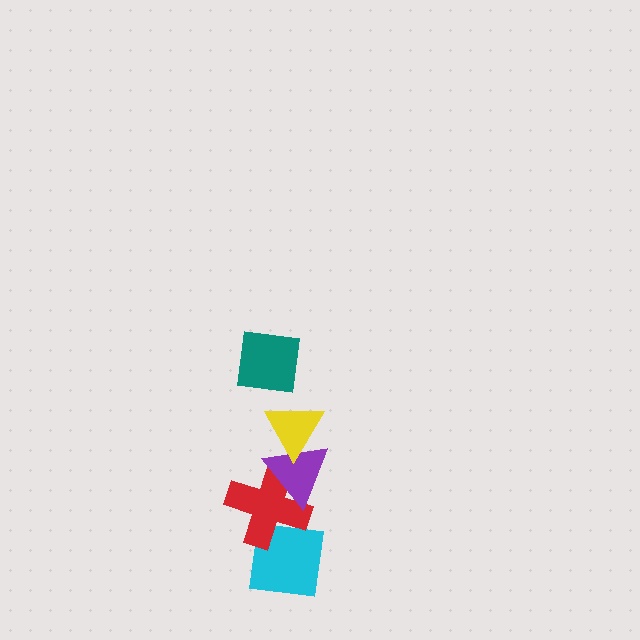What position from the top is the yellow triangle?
The yellow triangle is 2nd from the top.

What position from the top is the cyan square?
The cyan square is 5th from the top.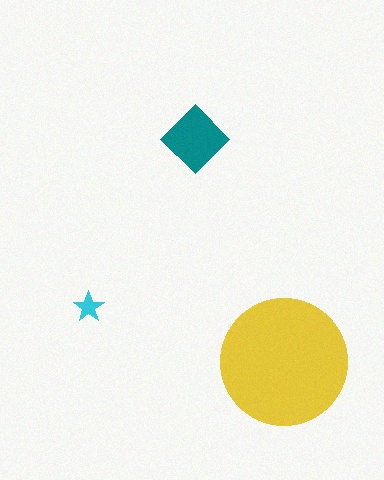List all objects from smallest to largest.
The cyan star, the teal diamond, the yellow circle.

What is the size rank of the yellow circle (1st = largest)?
1st.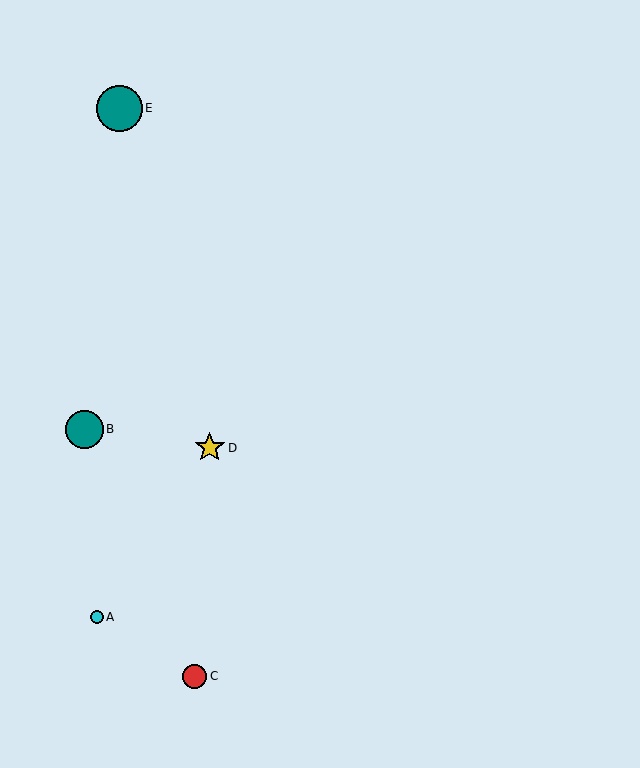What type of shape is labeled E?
Shape E is a teal circle.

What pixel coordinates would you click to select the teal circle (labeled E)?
Click at (119, 108) to select the teal circle E.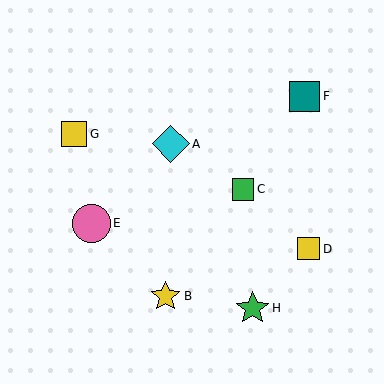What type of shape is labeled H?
Shape H is a green star.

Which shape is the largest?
The pink circle (labeled E) is the largest.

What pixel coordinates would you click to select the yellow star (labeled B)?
Click at (166, 296) to select the yellow star B.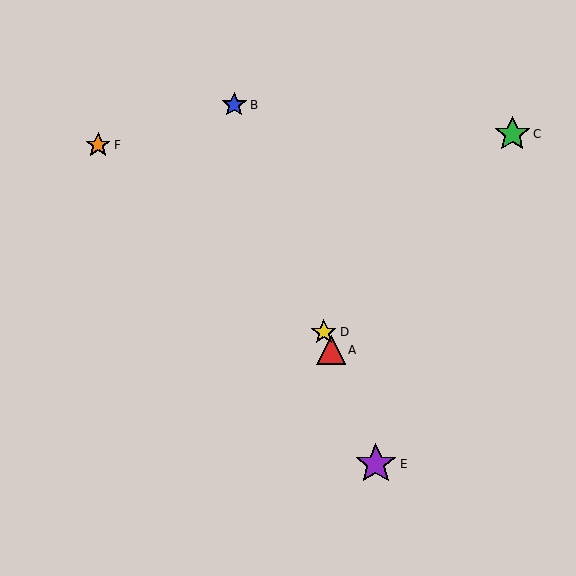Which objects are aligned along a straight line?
Objects A, B, D, E are aligned along a straight line.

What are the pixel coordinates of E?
Object E is at (376, 464).